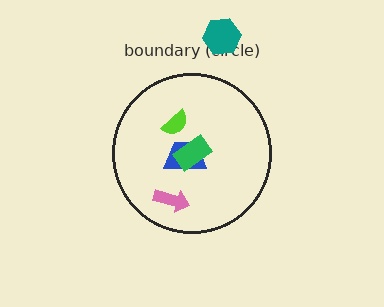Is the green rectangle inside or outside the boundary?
Inside.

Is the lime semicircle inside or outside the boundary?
Inside.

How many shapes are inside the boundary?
4 inside, 1 outside.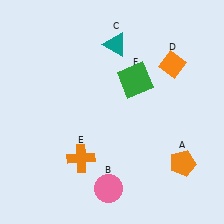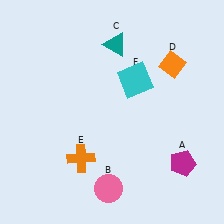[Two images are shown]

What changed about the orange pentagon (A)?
In Image 1, A is orange. In Image 2, it changed to magenta.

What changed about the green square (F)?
In Image 1, F is green. In Image 2, it changed to cyan.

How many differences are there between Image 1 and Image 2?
There are 2 differences between the two images.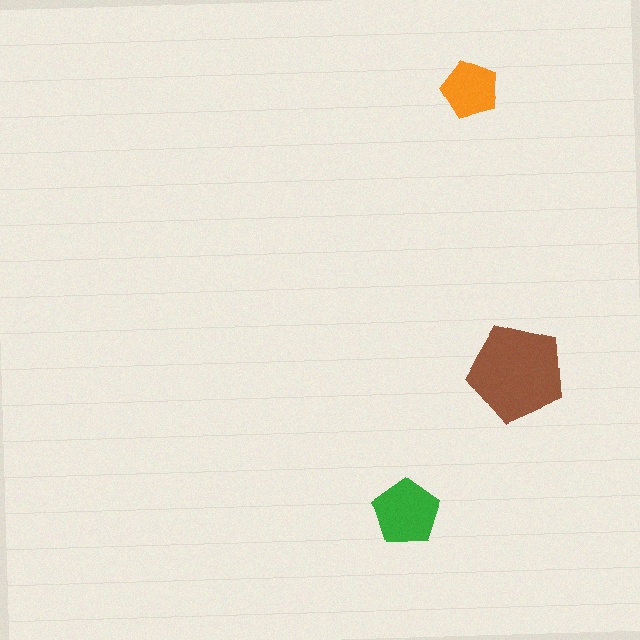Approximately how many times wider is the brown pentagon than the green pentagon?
About 1.5 times wider.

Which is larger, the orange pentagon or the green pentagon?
The green one.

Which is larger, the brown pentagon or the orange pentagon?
The brown one.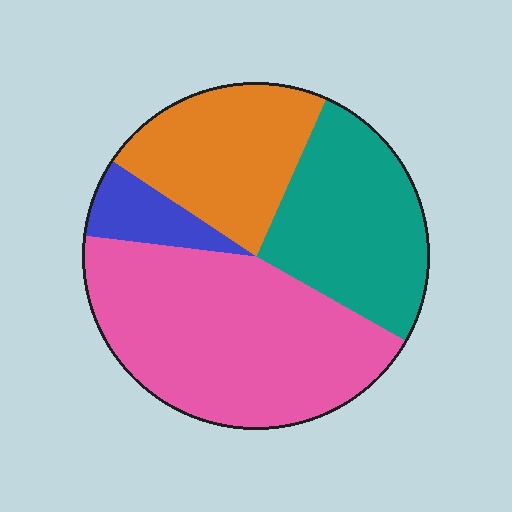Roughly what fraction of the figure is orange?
Orange covers around 20% of the figure.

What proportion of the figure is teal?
Teal takes up about one quarter (1/4) of the figure.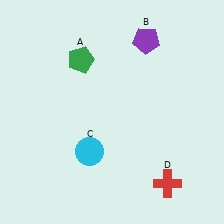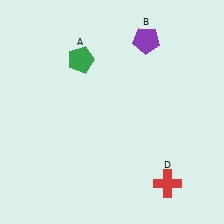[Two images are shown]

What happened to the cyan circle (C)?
The cyan circle (C) was removed in Image 2. It was in the bottom-left area of Image 1.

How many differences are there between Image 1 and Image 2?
There is 1 difference between the two images.